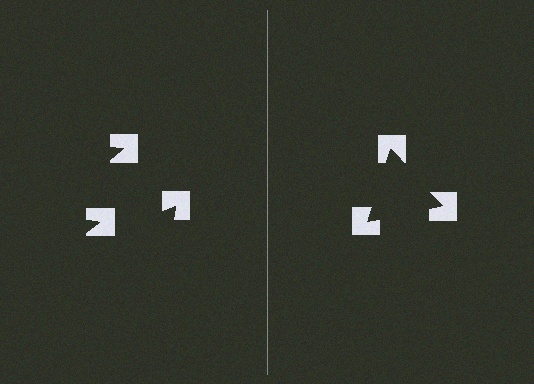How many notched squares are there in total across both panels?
6 — 3 on each side.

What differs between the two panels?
The notched squares are positioned identically on both sides; only the wedge orientations differ. On the right they align to a triangle; on the left they are misaligned.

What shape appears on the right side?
An illusory triangle.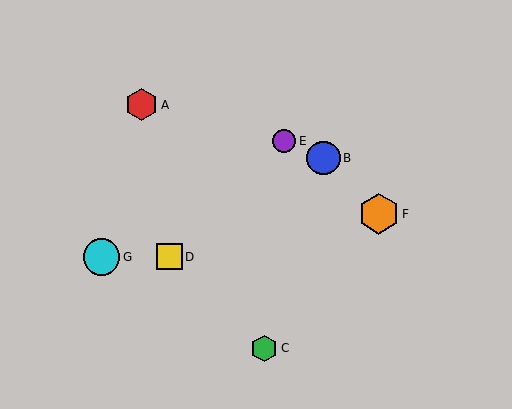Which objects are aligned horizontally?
Objects D, G are aligned horizontally.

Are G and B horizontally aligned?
No, G is at y≈257 and B is at y≈158.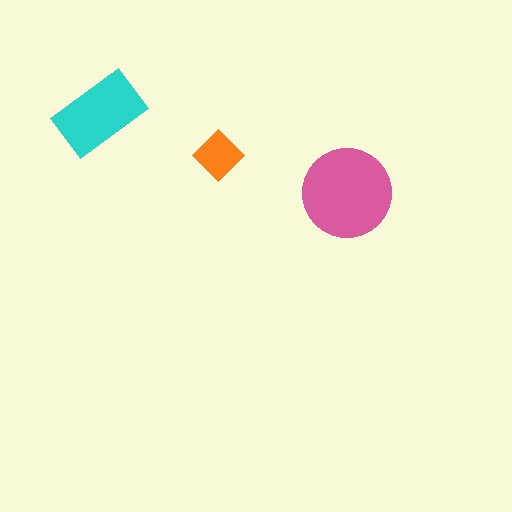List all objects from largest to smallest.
The pink circle, the cyan rectangle, the orange diamond.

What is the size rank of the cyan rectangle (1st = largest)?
2nd.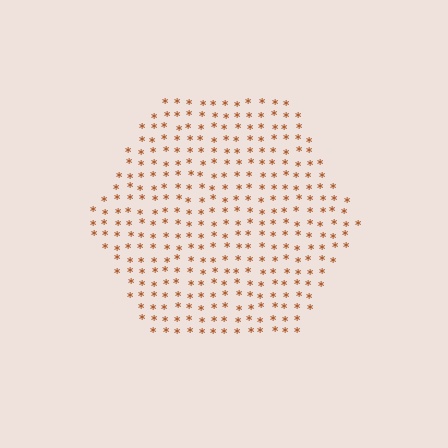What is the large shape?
The large shape is a hexagon.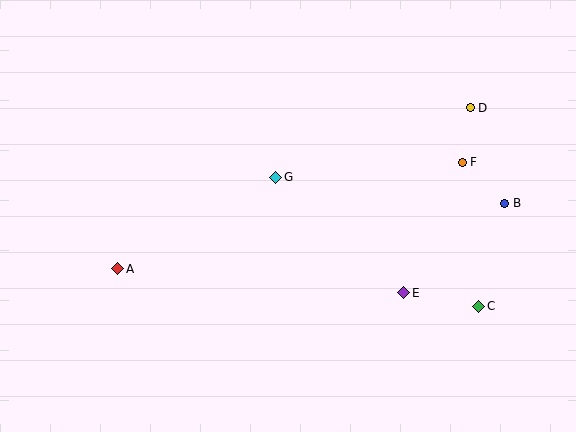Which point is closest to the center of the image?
Point G at (276, 177) is closest to the center.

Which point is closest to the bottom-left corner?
Point A is closest to the bottom-left corner.